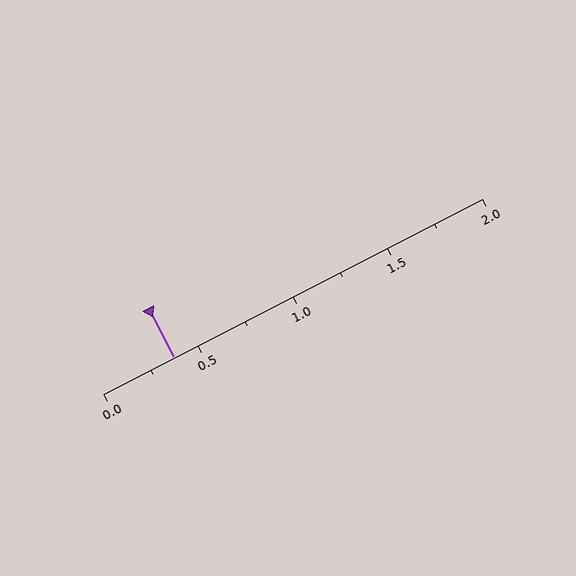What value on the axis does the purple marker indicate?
The marker indicates approximately 0.38.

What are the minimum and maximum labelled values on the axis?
The axis runs from 0.0 to 2.0.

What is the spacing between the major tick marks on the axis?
The major ticks are spaced 0.5 apart.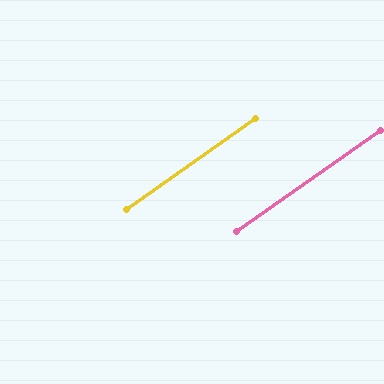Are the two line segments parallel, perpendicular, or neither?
Parallel — their directions differ by only 0.2°.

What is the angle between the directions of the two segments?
Approximately 0 degrees.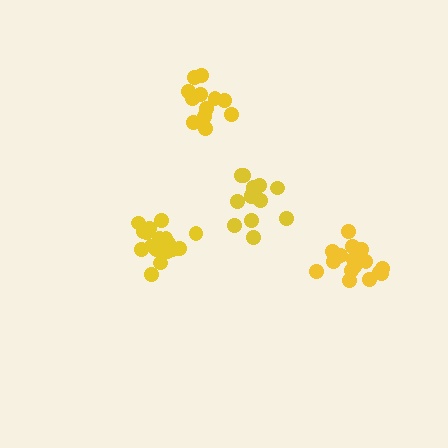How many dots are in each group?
Group 1: 17 dots, Group 2: 13 dots, Group 3: 12 dots, Group 4: 18 dots (60 total).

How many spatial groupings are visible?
There are 4 spatial groupings.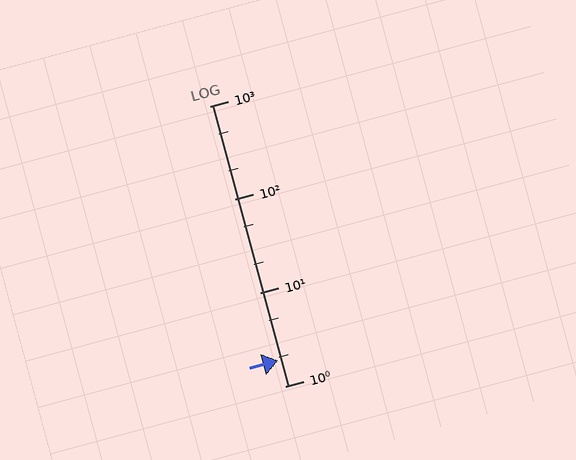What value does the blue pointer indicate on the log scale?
The pointer indicates approximately 1.9.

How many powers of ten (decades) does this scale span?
The scale spans 3 decades, from 1 to 1000.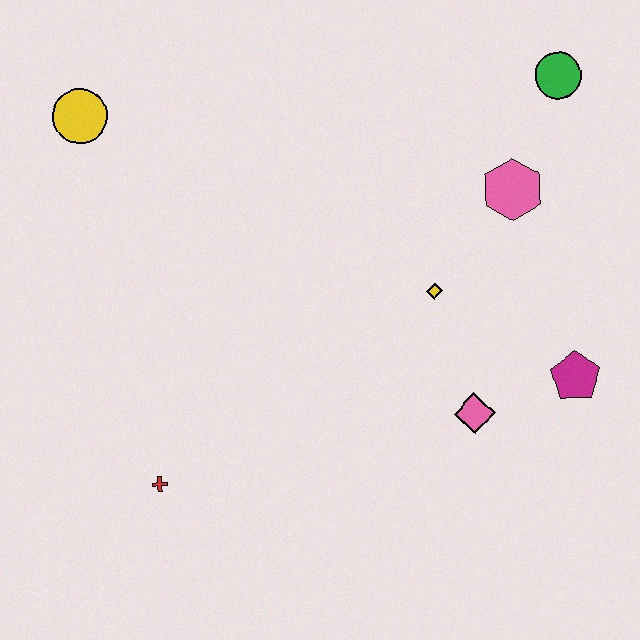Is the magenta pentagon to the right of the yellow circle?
Yes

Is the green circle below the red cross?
No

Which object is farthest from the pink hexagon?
The red cross is farthest from the pink hexagon.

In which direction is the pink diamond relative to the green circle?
The pink diamond is below the green circle.